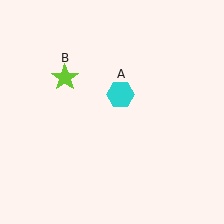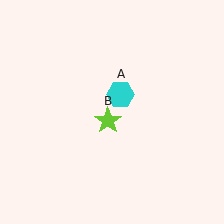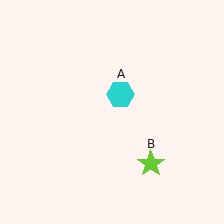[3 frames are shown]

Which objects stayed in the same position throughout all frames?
Cyan hexagon (object A) remained stationary.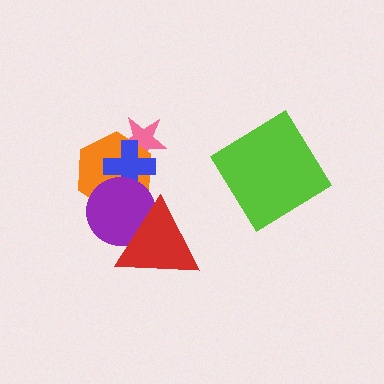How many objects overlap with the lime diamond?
0 objects overlap with the lime diamond.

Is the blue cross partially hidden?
Yes, it is partially covered by another shape.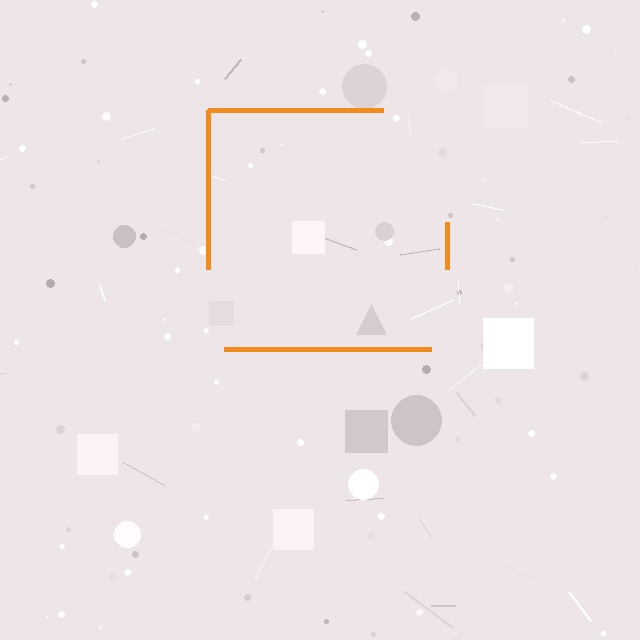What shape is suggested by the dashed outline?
The dashed outline suggests a square.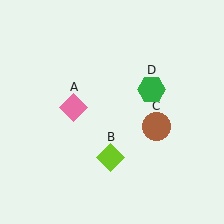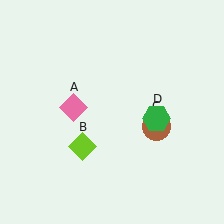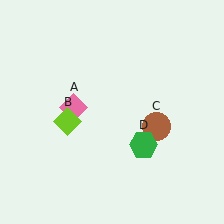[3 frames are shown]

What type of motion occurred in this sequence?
The lime diamond (object B), green hexagon (object D) rotated clockwise around the center of the scene.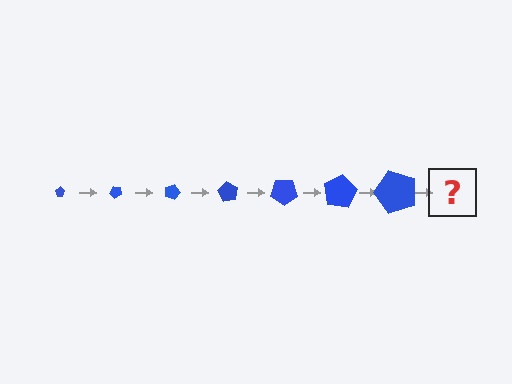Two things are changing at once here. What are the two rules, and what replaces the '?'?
The two rules are that the pentagon grows larger each step and it rotates 45 degrees each step. The '?' should be a pentagon, larger than the previous one and rotated 315 degrees from the start.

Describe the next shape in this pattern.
It should be a pentagon, larger than the previous one and rotated 315 degrees from the start.